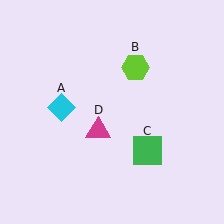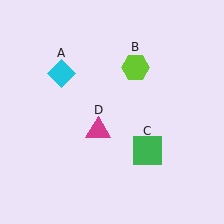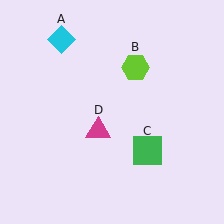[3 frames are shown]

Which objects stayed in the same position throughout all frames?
Lime hexagon (object B) and green square (object C) and magenta triangle (object D) remained stationary.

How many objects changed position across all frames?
1 object changed position: cyan diamond (object A).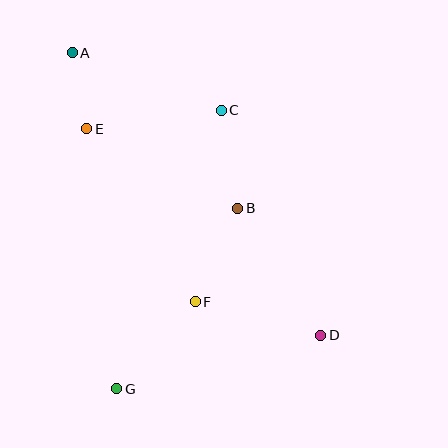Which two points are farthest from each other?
Points A and D are farthest from each other.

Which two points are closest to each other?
Points A and E are closest to each other.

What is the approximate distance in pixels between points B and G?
The distance between B and G is approximately 217 pixels.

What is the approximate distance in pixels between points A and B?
The distance between A and B is approximately 227 pixels.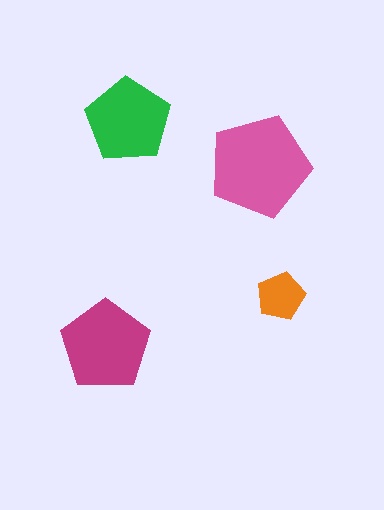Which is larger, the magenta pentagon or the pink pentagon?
The pink one.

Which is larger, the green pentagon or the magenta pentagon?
The magenta one.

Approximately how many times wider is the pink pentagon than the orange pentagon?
About 2 times wider.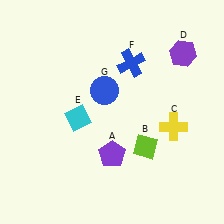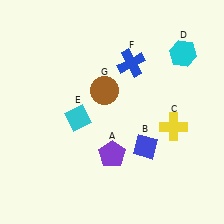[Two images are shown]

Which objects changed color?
B changed from lime to blue. D changed from purple to cyan. G changed from blue to brown.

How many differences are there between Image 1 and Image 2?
There are 3 differences between the two images.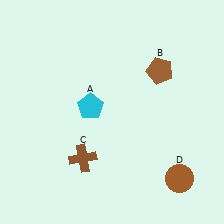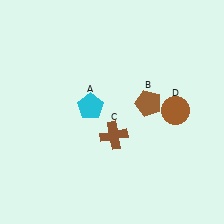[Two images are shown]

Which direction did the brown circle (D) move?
The brown circle (D) moved up.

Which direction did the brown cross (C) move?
The brown cross (C) moved right.